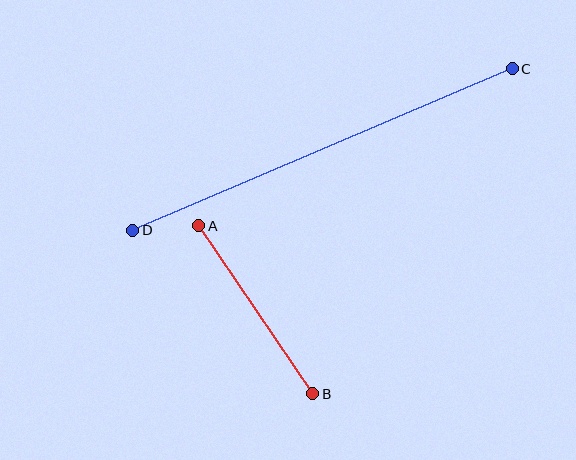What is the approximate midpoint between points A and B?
The midpoint is at approximately (256, 310) pixels.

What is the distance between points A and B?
The distance is approximately 203 pixels.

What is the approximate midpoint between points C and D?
The midpoint is at approximately (322, 150) pixels.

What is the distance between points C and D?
The distance is approximately 412 pixels.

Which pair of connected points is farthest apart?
Points C and D are farthest apart.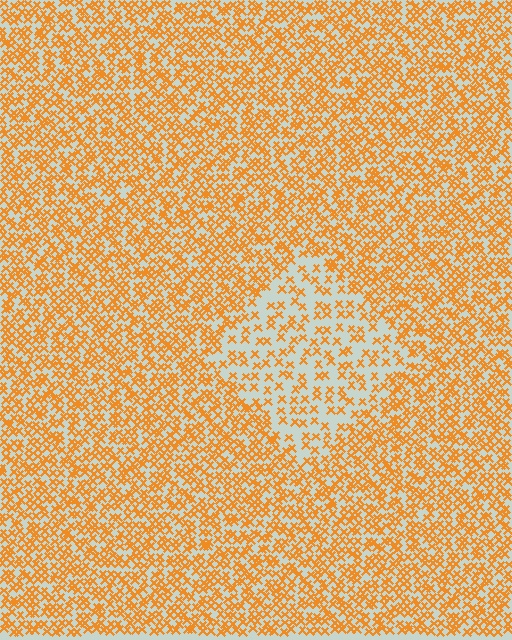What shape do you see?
I see a diamond.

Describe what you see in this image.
The image contains small orange elements arranged at two different densities. A diamond-shaped region is visible where the elements are less densely packed than the surrounding area.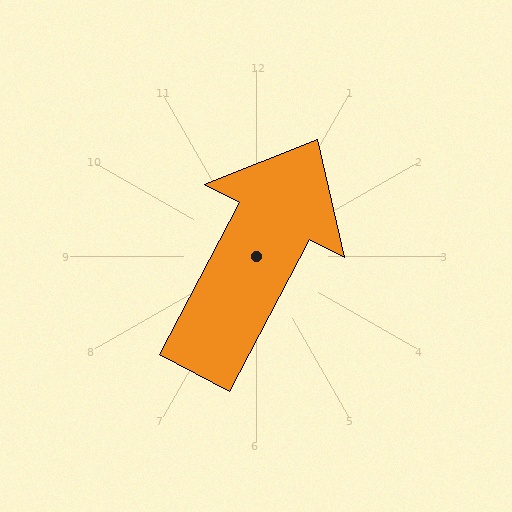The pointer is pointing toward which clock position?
Roughly 1 o'clock.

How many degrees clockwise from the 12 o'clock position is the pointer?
Approximately 28 degrees.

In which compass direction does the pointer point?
Northeast.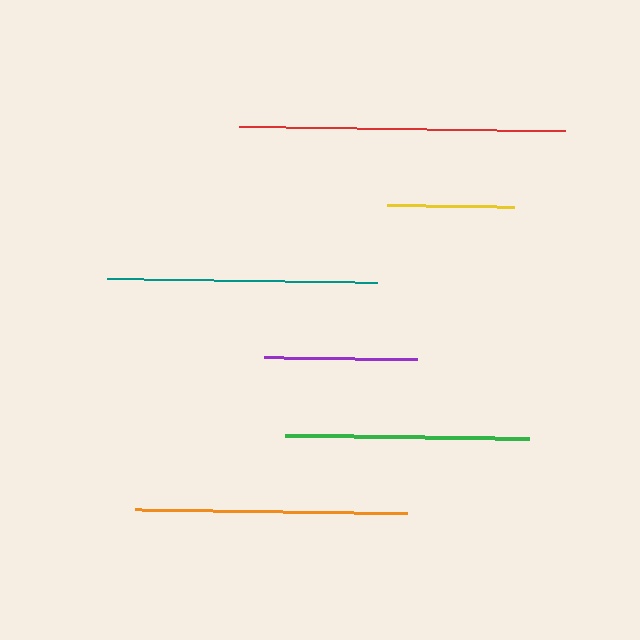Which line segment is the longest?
The red line is the longest at approximately 326 pixels.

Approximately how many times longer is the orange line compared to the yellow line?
The orange line is approximately 2.1 times the length of the yellow line.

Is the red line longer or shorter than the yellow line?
The red line is longer than the yellow line.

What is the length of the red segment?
The red segment is approximately 326 pixels long.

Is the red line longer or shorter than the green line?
The red line is longer than the green line.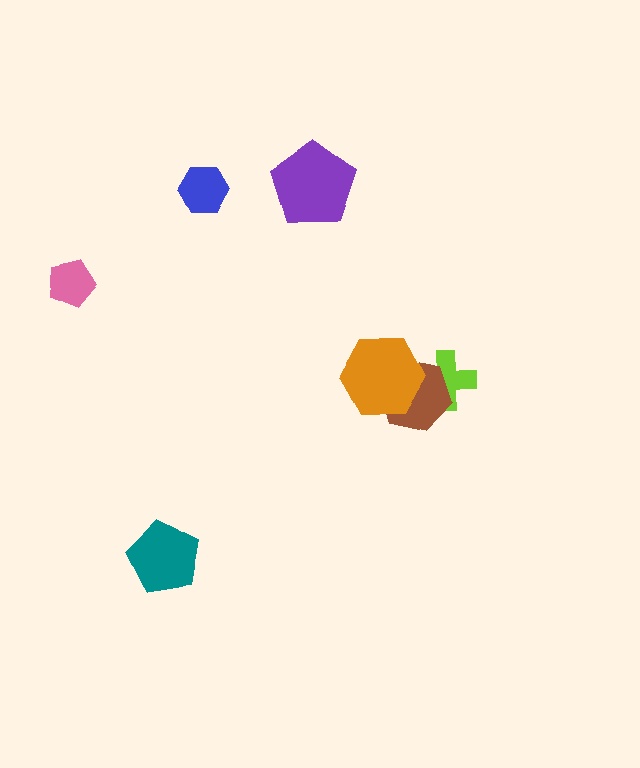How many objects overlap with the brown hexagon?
2 objects overlap with the brown hexagon.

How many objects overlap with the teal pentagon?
0 objects overlap with the teal pentagon.